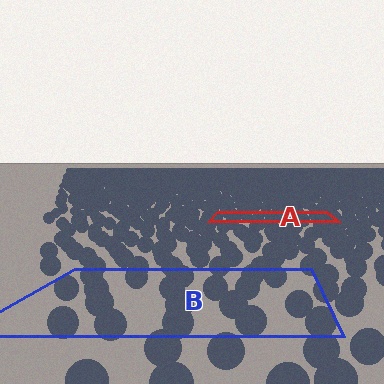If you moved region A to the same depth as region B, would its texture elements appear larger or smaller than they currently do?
They would appear larger. At a closer depth, the same texture elements are projected at a bigger on-screen size.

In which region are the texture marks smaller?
The texture marks are smaller in region A, because it is farther away.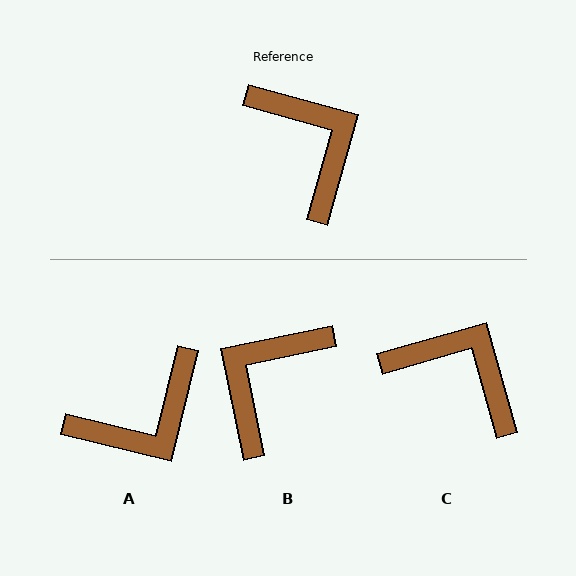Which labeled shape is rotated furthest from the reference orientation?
B, about 117 degrees away.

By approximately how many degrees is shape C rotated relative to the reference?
Approximately 31 degrees counter-clockwise.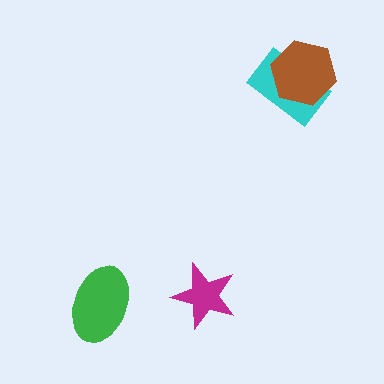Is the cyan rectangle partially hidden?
Yes, it is partially covered by another shape.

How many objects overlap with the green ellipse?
0 objects overlap with the green ellipse.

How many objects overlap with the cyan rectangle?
1 object overlaps with the cyan rectangle.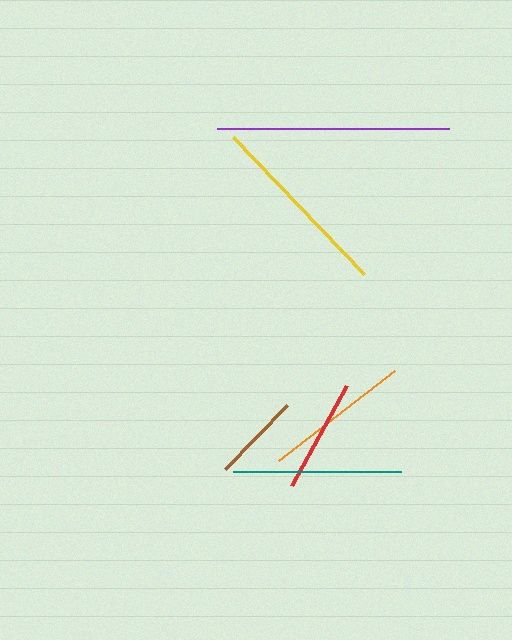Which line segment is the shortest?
The brown line is the shortest at approximately 90 pixels.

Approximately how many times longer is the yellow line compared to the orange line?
The yellow line is approximately 1.3 times the length of the orange line.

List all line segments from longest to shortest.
From longest to shortest: purple, yellow, teal, orange, red, brown.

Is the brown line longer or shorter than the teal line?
The teal line is longer than the brown line.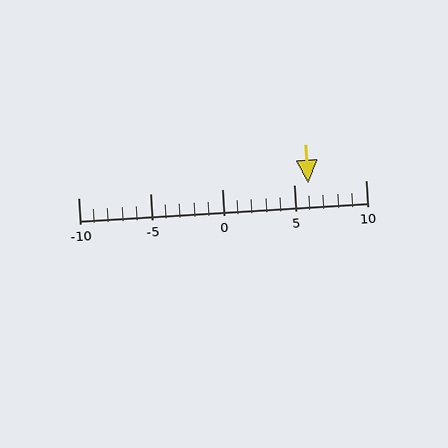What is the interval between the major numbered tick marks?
The major tick marks are spaced 5 units apart.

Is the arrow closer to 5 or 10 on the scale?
The arrow is closer to 5.